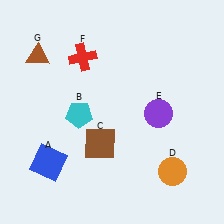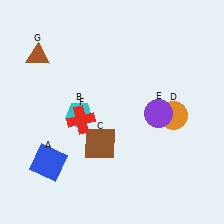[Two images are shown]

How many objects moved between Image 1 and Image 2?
2 objects moved between the two images.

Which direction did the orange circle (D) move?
The orange circle (D) moved up.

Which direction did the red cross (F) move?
The red cross (F) moved down.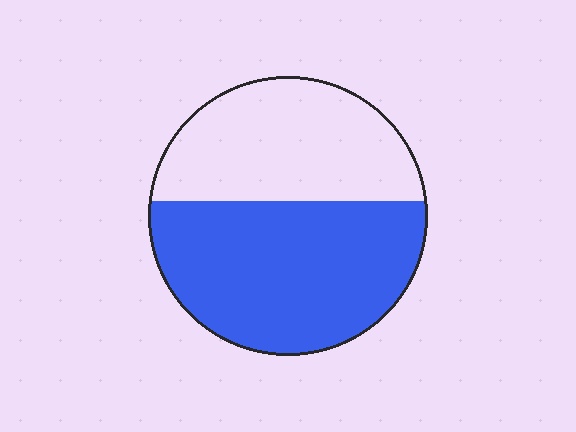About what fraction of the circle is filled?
About three fifths (3/5).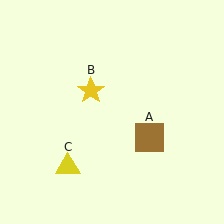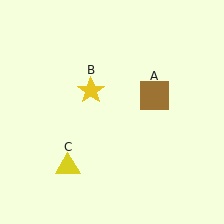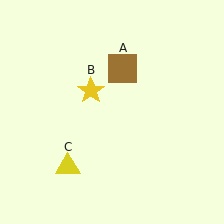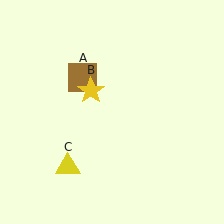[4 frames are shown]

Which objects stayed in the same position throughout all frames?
Yellow star (object B) and yellow triangle (object C) remained stationary.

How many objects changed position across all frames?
1 object changed position: brown square (object A).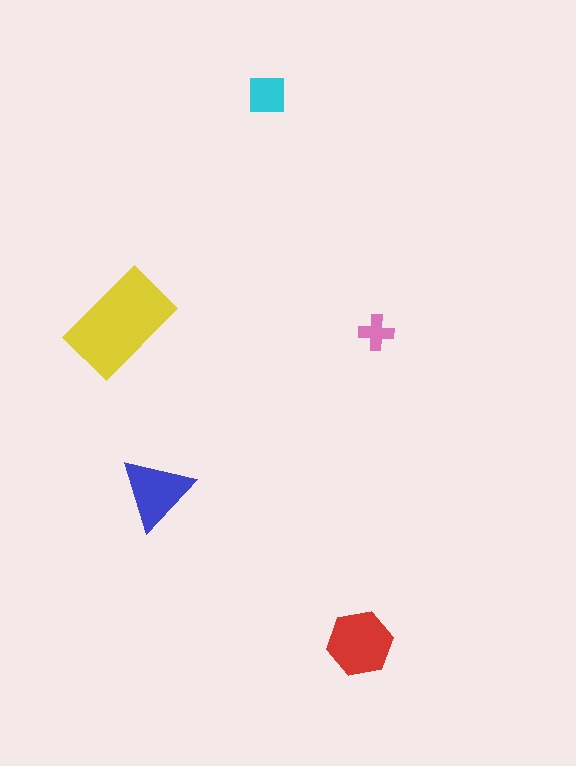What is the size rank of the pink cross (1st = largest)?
5th.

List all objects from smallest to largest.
The pink cross, the cyan square, the blue triangle, the red hexagon, the yellow rectangle.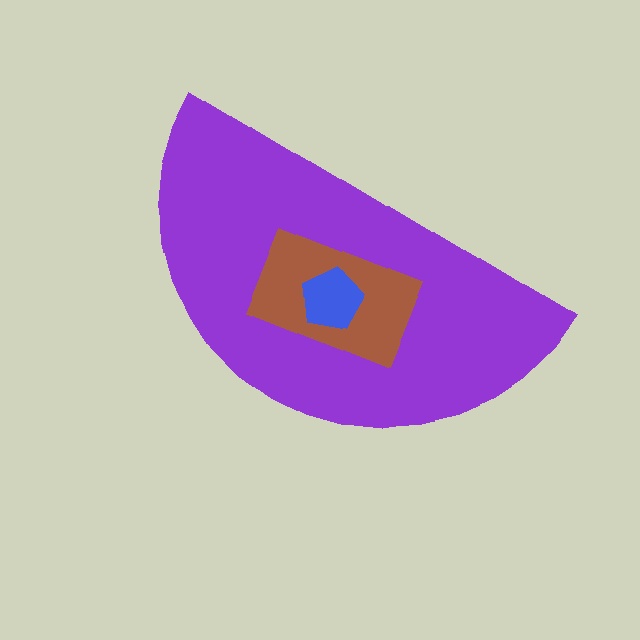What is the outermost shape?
The purple semicircle.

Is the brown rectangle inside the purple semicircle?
Yes.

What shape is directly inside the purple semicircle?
The brown rectangle.